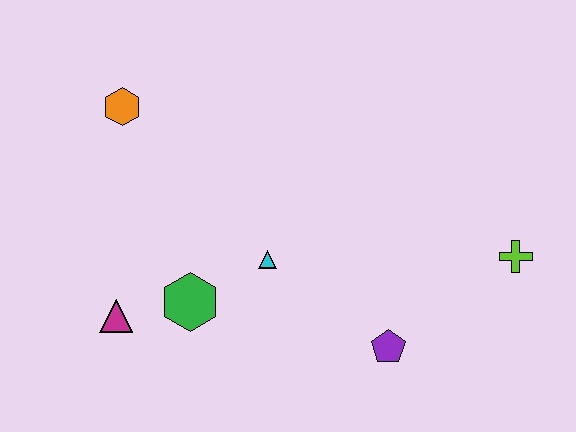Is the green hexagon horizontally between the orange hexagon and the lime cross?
Yes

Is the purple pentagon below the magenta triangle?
Yes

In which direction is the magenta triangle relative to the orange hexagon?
The magenta triangle is below the orange hexagon.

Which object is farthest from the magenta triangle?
The lime cross is farthest from the magenta triangle.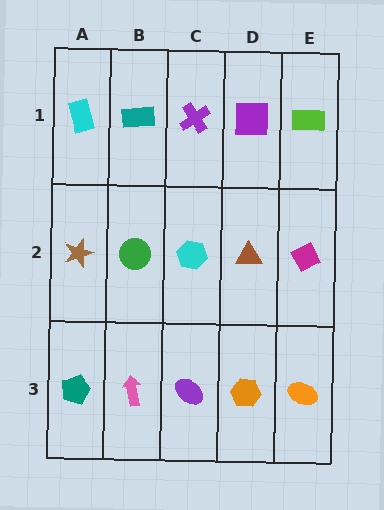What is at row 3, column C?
A purple ellipse.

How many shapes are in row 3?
5 shapes.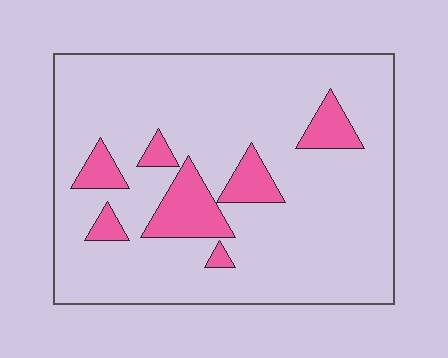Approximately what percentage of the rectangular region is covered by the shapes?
Approximately 15%.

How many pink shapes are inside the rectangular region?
7.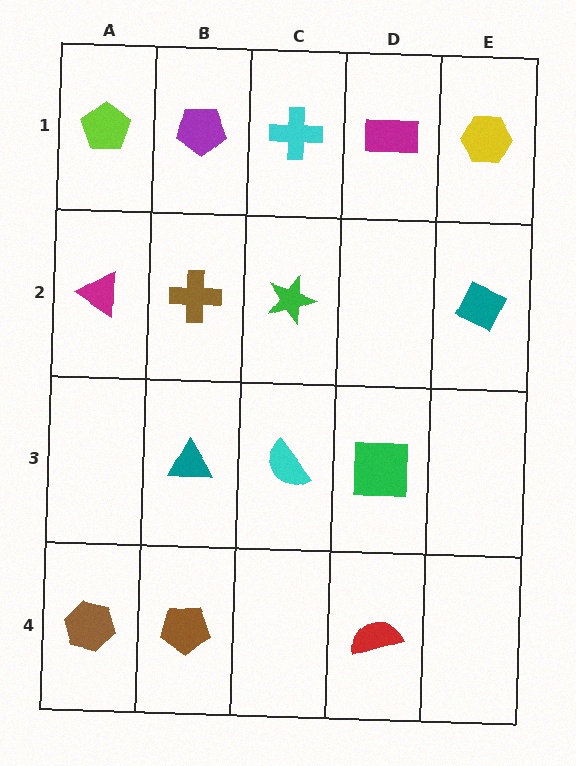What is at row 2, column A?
A magenta triangle.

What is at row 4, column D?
A red semicircle.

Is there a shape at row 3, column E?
No, that cell is empty.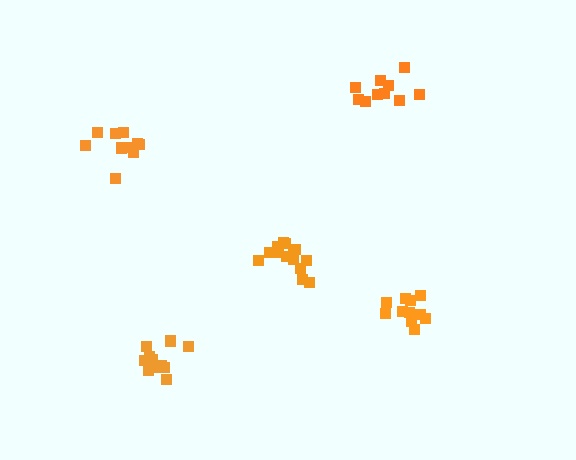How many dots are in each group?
Group 1: 10 dots, Group 2: 11 dots, Group 3: 11 dots, Group 4: 12 dots, Group 5: 15 dots (59 total).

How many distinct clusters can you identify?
There are 5 distinct clusters.